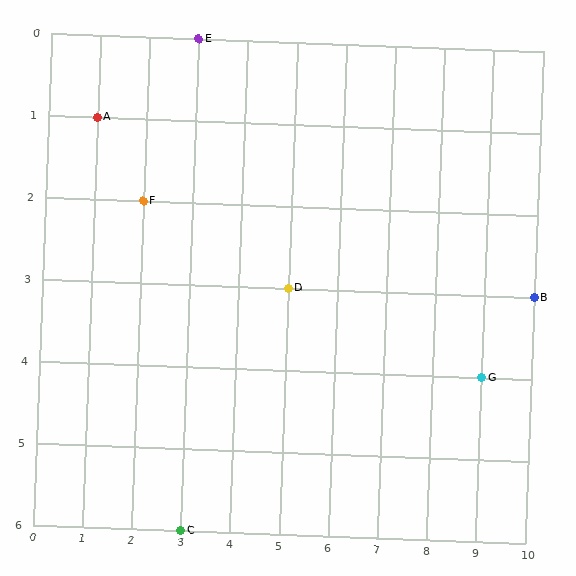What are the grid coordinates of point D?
Point D is at grid coordinates (5, 3).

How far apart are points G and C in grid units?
Points G and C are 6 columns and 2 rows apart (about 6.3 grid units diagonally).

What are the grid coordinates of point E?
Point E is at grid coordinates (3, 0).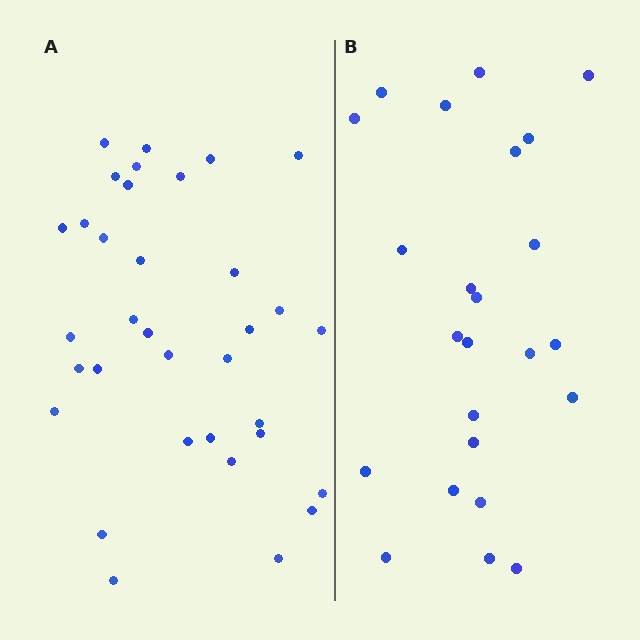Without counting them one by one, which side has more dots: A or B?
Region A (the left region) has more dots.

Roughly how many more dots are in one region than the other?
Region A has roughly 10 or so more dots than region B.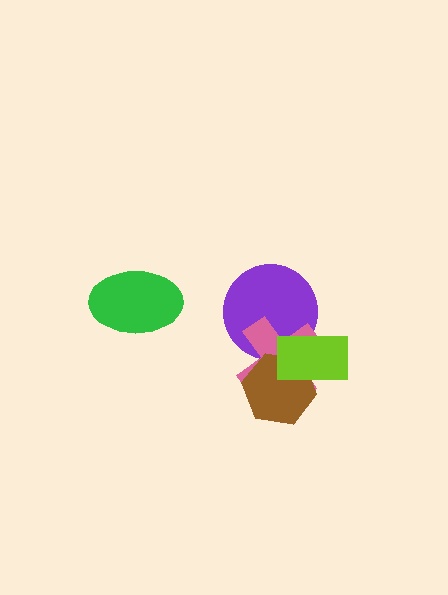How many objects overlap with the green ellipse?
0 objects overlap with the green ellipse.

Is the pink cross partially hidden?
Yes, it is partially covered by another shape.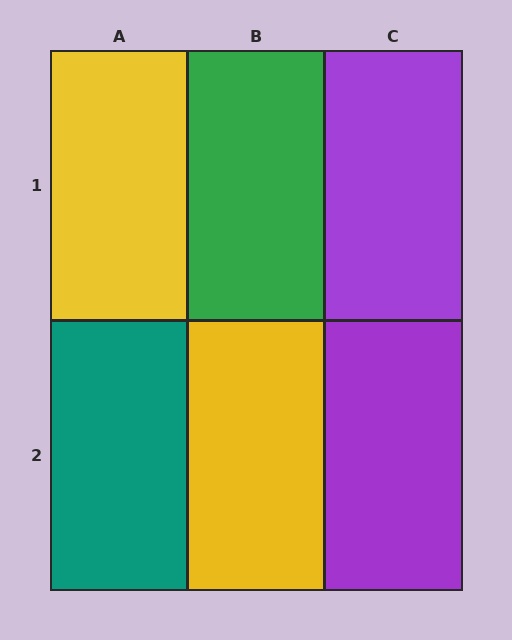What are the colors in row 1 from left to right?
Yellow, green, purple.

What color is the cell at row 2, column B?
Yellow.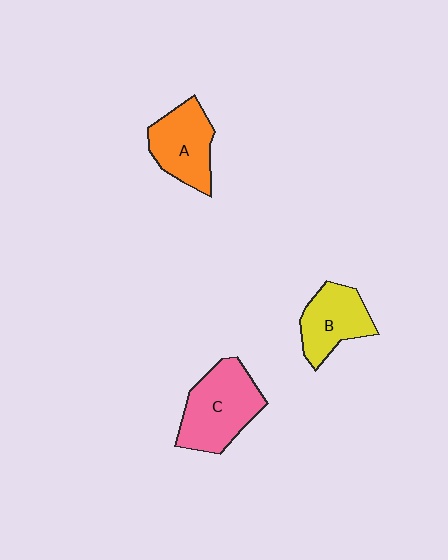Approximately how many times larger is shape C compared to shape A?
Approximately 1.3 times.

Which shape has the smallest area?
Shape B (yellow).